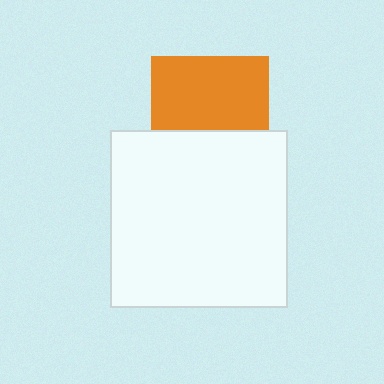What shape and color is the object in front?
The object in front is a white square.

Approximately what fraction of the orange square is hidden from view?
Roughly 38% of the orange square is hidden behind the white square.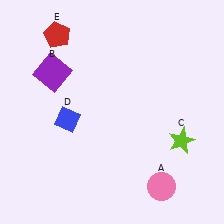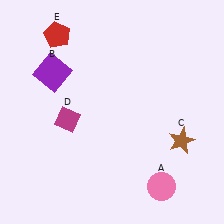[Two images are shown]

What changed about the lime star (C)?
In Image 1, C is lime. In Image 2, it changed to brown.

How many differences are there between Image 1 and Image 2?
There are 2 differences between the two images.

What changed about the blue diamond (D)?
In Image 1, D is blue. In Image 2, it changed to magenta.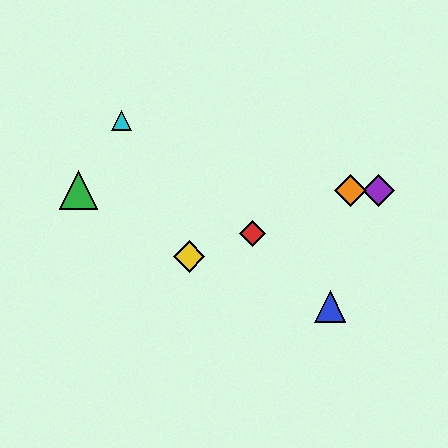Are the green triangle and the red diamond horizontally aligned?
No, the green triangle is at y≈190 and the red diamond is at y≈233.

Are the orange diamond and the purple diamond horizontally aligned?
Yes, both are at y≈190.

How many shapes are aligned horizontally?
3 shapes (the green triangle, the purple diamond, the orange diamond) are aligned horizontally.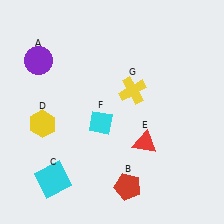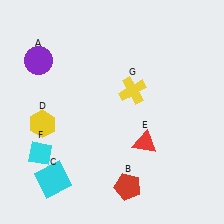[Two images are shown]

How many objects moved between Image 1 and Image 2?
1 object moved between the two images.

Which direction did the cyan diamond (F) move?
The cyan diamond (F) moved left.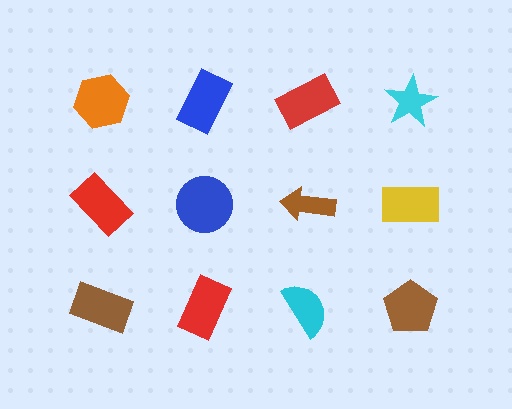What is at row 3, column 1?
A brown rectangle.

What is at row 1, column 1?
An orange hexagon.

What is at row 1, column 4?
A cyan star.